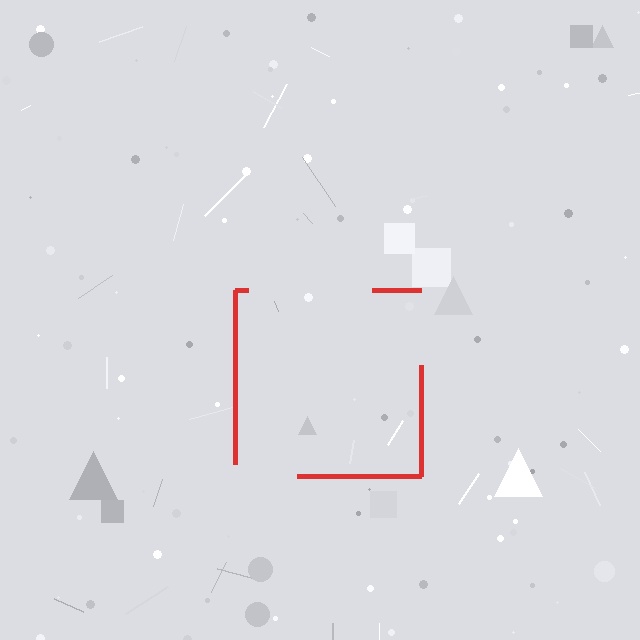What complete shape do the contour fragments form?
The contour fragments form a square.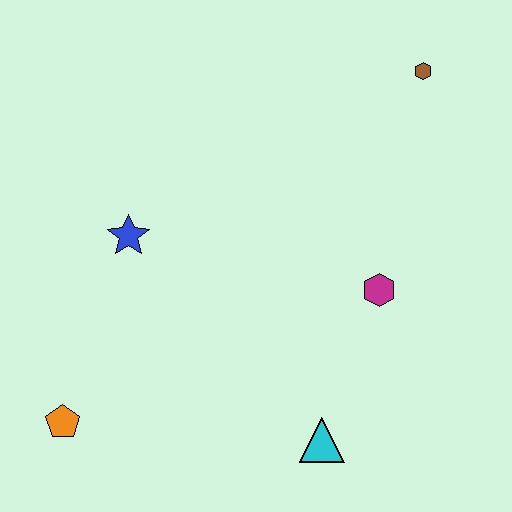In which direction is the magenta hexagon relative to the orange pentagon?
The magenta hexagon is to the right of the orange pentagon.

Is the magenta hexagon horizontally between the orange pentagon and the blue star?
No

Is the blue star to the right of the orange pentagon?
Yes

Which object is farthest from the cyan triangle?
The brown hexagon is farthest from the cyan triangle.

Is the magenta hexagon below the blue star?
Yes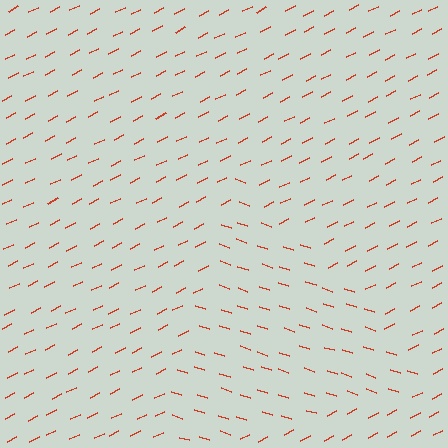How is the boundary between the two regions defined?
The boundary is defined purely by a change in line orientation (approximately 45 degrees difference). All lines are the same color and thickness.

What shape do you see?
I see a triangle.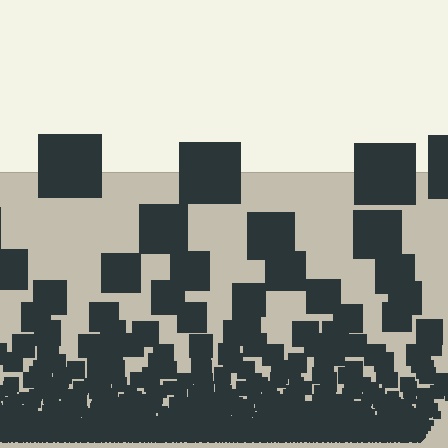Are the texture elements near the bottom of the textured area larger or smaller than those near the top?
Smaller. The gradient is inverted — elements near the bottom are smaller and denser.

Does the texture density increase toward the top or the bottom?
Density increases toward the bottom.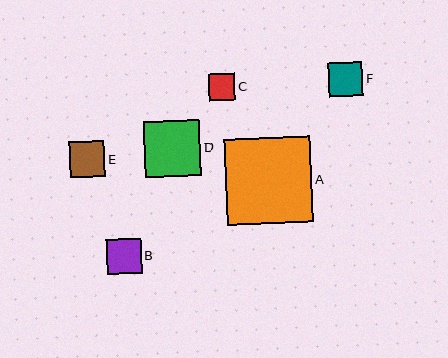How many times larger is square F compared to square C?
Square F is approximately 1.3 times the size of square C.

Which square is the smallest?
Square C is the smallest with a size of approximately 27 pixels.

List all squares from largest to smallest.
From largest to smallest: A, D, E, B, F, C.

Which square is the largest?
Square A is the largest with a size of approximately 86 pixels.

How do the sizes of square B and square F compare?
Square B and square F are approximately the same size.